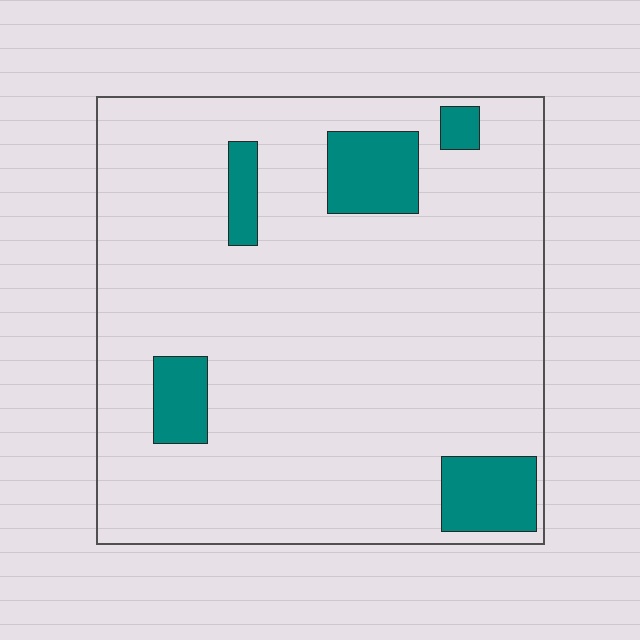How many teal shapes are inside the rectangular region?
5.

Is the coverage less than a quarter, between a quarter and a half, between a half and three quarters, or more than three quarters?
Less than a quarter.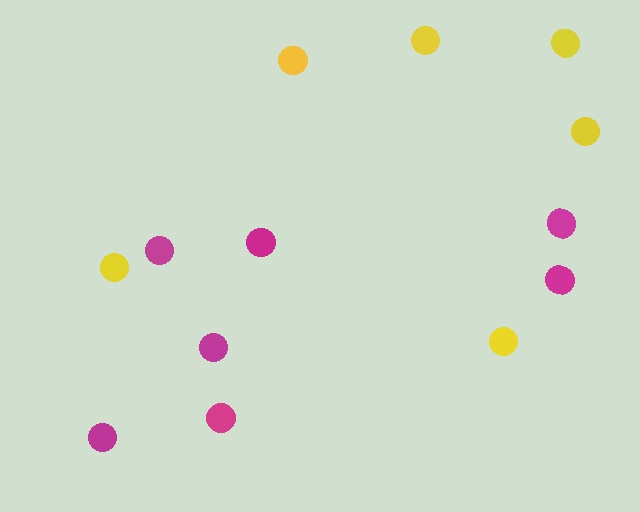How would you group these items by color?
There are 2 groups: one group of yellow circles (6) and one group of magenta circles (7).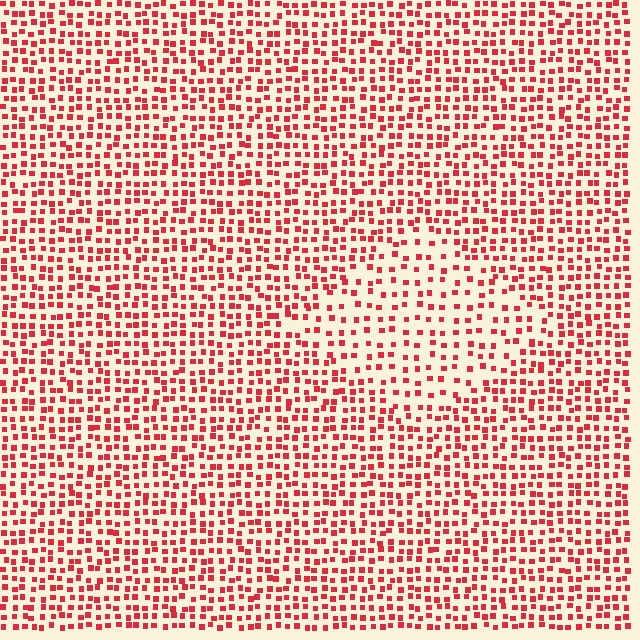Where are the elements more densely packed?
The elements are more densely packed outside the diamond boundary.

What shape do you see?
I see a diamond.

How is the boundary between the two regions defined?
The boundary is defined by a change in element density (approximately 1.8x ratio). All elements are the same color, size, and shape.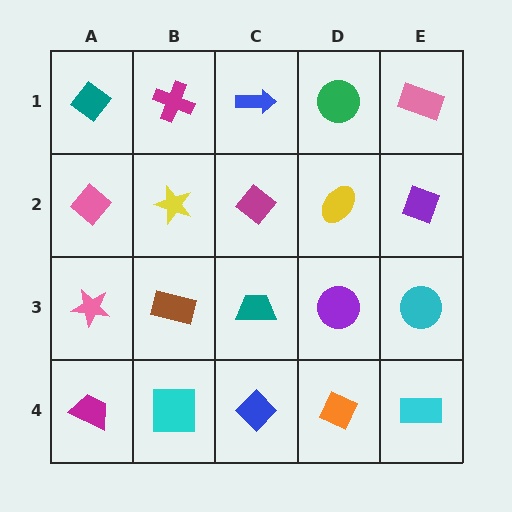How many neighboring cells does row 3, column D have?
4.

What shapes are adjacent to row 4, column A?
A pink star (row 3, column A), a cyan square (row 4, column B).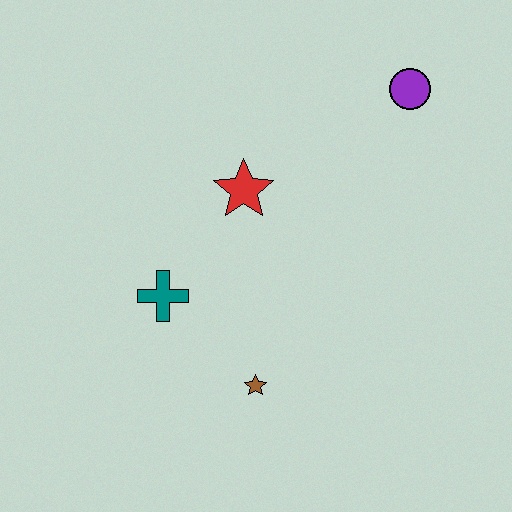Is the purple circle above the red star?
Yes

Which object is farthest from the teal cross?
The purple circle is farthest from the teal cross.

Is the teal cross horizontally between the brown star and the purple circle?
No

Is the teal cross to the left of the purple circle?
Yes